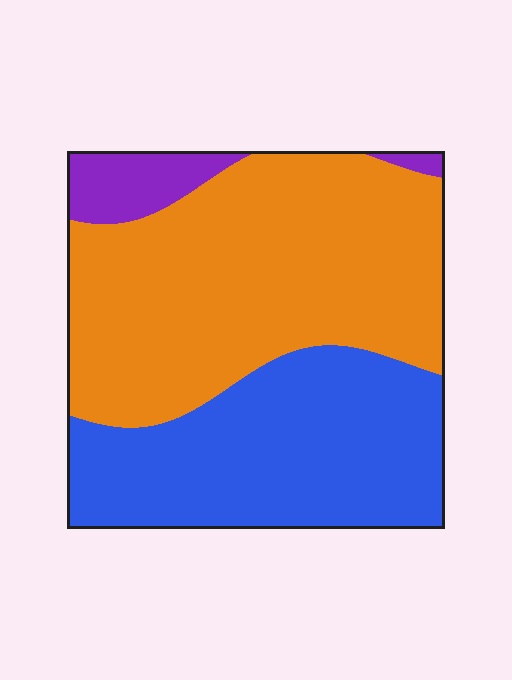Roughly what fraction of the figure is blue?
Blue takes up about three eighths (3/8) of the figure.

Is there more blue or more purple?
Blue.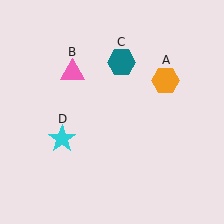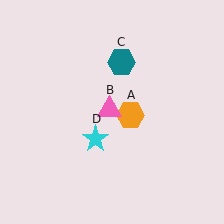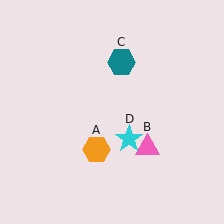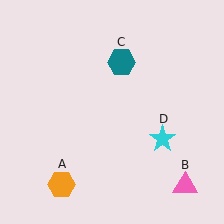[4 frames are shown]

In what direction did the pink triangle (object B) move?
The pink triangle (object B) moved down and to the right.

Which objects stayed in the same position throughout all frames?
Teal hexagon (object C) remained stationary.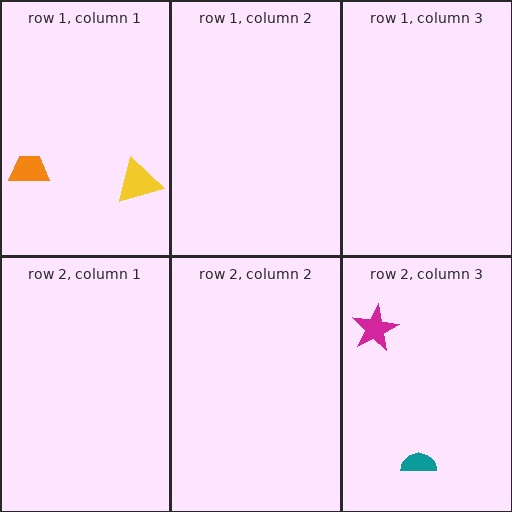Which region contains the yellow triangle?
The row 1, column 1 region.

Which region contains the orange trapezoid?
The row 1, column 1 region.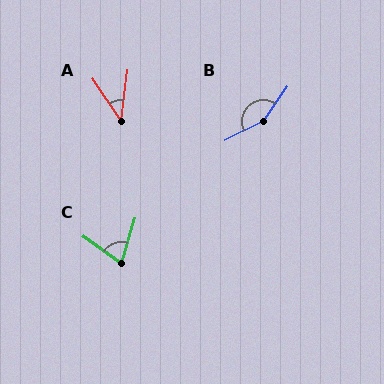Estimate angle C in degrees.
Approximately 71 degrees.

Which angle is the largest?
B, at approximately 151 degrees.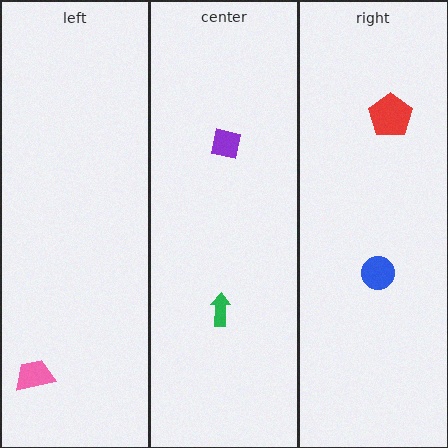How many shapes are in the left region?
1.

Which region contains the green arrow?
The center region.